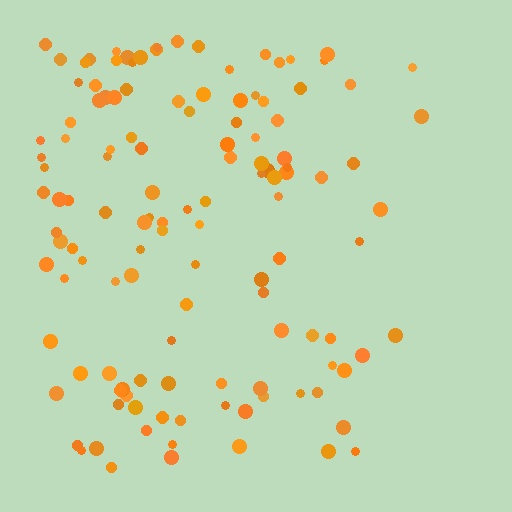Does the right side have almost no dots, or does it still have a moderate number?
Still a moderate number, just noticeably fewer than the left.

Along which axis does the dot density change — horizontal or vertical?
Horizontal.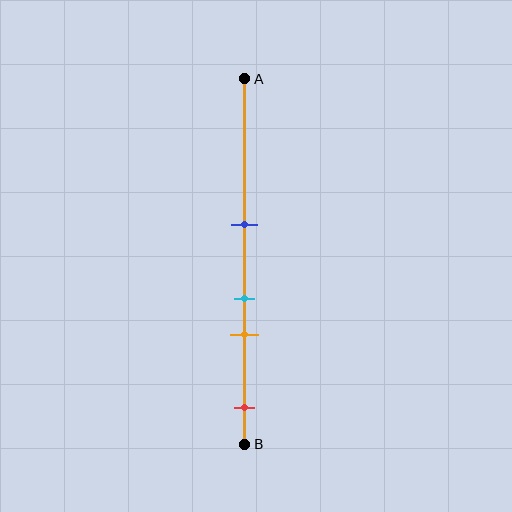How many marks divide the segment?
There are 4 marks dividing the segment.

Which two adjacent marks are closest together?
The cyan and orange marks are the closest adjacent pair.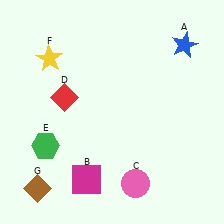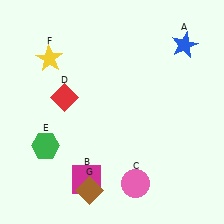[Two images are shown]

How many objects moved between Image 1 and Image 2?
1 object moved between the two images.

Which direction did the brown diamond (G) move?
The brown diamond (G) moved right.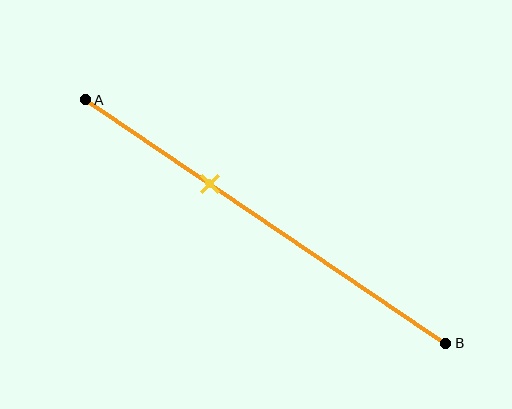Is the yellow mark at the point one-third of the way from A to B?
Yes, the mark is approximately at the one-third point.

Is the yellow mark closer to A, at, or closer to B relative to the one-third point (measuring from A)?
The yellow mark is approximately at the one-third point of segment AB.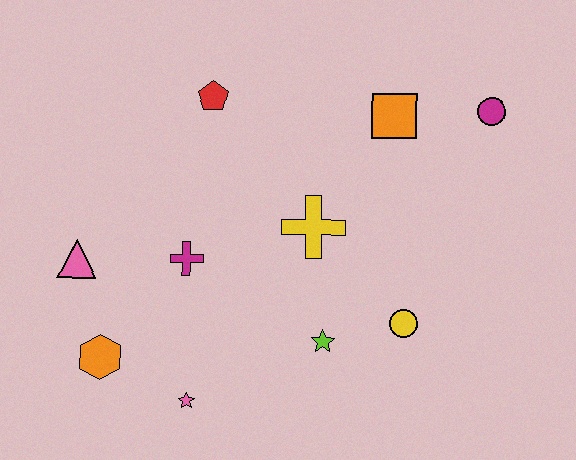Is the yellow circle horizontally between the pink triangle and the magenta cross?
No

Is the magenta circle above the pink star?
Yes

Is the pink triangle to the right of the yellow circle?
No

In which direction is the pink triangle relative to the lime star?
The pink triangle is to the left of the lime star.